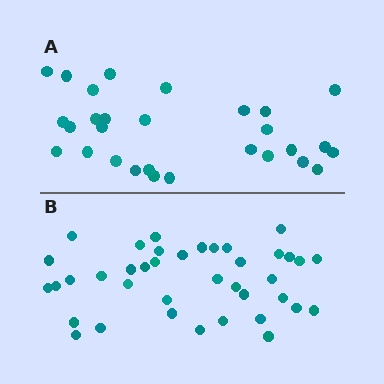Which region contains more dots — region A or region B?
Region B (the bottom region) has more dots.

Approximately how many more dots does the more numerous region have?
Region B has roughly 10 or so more dots than region A.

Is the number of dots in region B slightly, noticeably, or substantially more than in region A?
Region B has noticeably more, but not dramatically so. The ratio is roughly 1.3 to 1.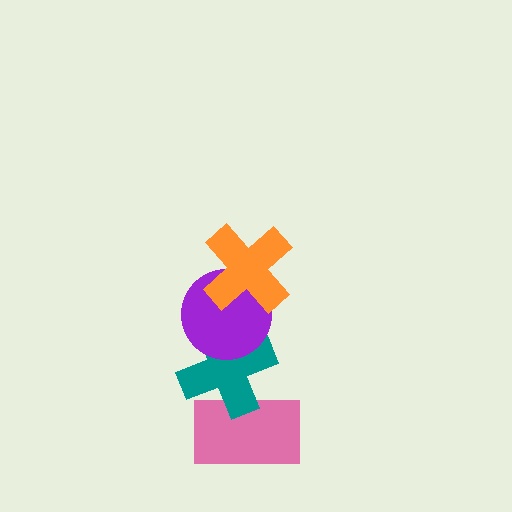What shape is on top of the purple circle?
The orange cross is on top of the purple circle.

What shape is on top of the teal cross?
The purple circle is on top of the teal cross.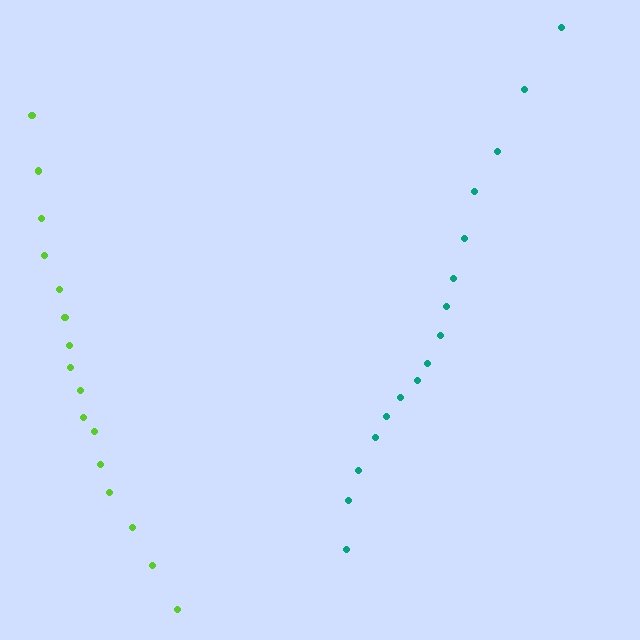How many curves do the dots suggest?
There are 2 distinct paths.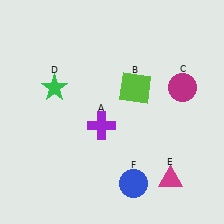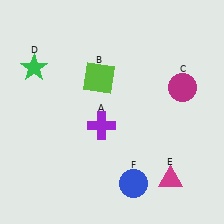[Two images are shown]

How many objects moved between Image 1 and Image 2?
2 objects moved between the two images.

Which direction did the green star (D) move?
The green star (D) moved left.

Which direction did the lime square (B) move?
The lime square (B) moved left.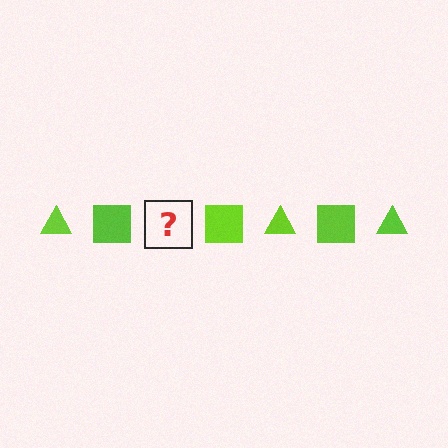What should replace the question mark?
The question mark should be replaced with a lime triangle.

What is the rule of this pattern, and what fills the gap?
The rule is that the pattern cycles through triangle, square shapes in lime. The gap should be filled with a lime triangle.